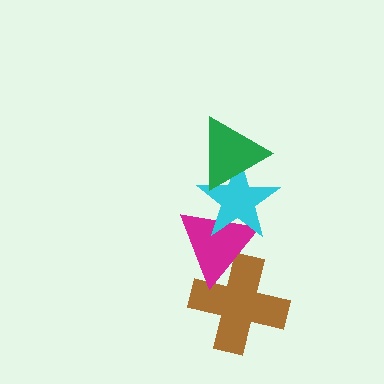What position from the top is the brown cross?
The brown cross is 4th from the top.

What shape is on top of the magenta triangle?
The cyan star is on top of the magenta triangle.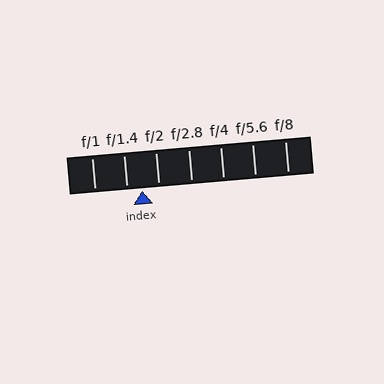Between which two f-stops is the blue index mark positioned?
The index mark is between f/1.4 and f/2.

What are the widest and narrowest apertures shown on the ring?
The widest aperture shown is f/1 and the narrowest is f/8.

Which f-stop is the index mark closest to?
The index mark is closest to f/1.4.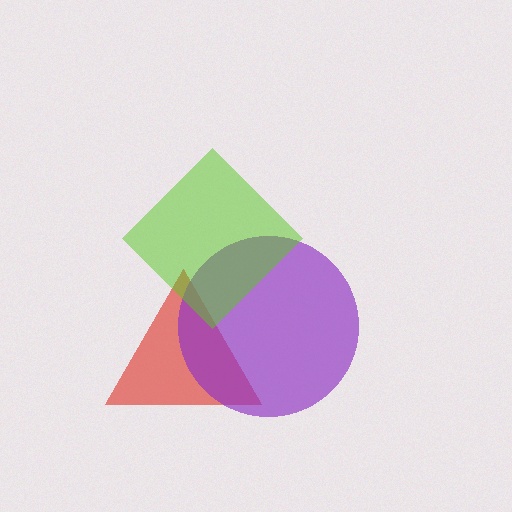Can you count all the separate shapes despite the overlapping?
Yes, there are 3 separate shapes.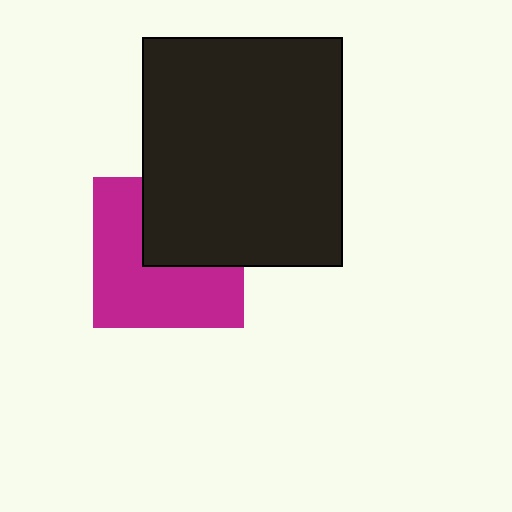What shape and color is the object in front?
The object in front is a black rectangle.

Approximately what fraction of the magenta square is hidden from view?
Roughly 41% of the magenta square is hidden behind the black rectangle.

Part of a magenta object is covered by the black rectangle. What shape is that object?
It is a square.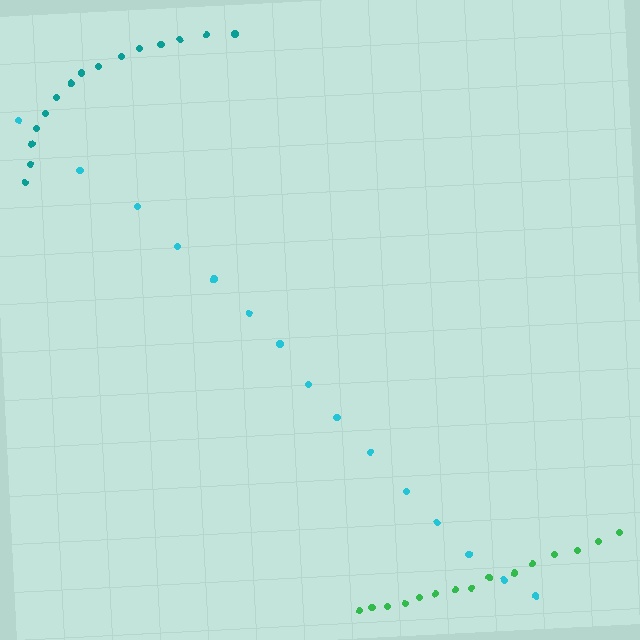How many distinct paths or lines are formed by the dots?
There are 3 distinct paths.